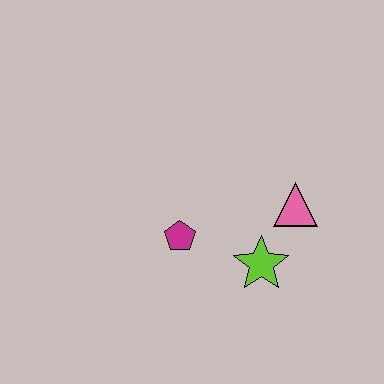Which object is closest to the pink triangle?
The lime star is closest to the pink triangle.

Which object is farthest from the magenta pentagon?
The pink triangle is farthest from the magenta pentagon.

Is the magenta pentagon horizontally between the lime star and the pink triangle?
No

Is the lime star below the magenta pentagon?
Yes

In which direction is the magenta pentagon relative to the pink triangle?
The magenta pentagon is to the left of the pink triangle.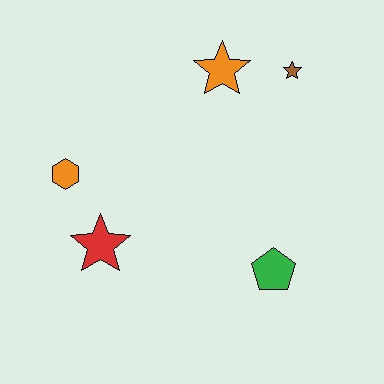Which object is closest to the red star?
The orange hexagon is closest to the red star.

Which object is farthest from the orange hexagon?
The brown star is farthest from the orange hexagon.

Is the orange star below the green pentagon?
No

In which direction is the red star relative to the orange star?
The red star is below the orange star.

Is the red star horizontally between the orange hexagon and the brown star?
Yes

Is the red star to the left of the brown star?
Yes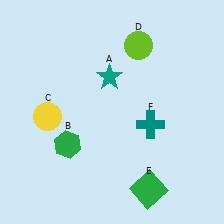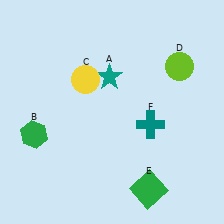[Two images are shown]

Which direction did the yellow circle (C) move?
The yellow circle (C) moved right.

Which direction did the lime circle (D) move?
The lime circle (D) moved right.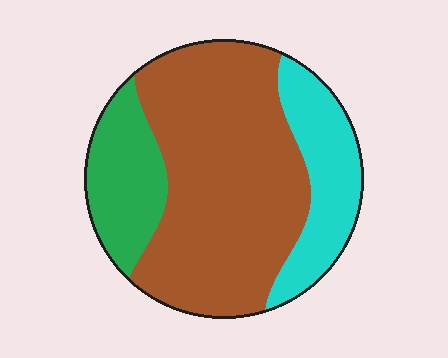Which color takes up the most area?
Brown, at roughly 60%.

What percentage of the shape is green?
Green takes up about one sixth (1/6) of the shape.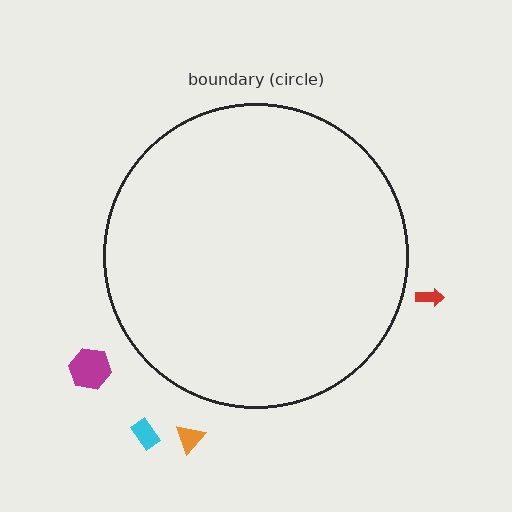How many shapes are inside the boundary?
0 inside, 4 outside.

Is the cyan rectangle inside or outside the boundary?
Outside.